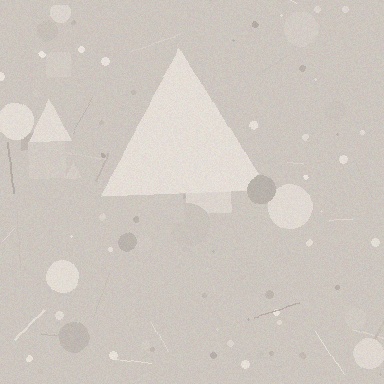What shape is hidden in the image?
A triangle is hidden in the image.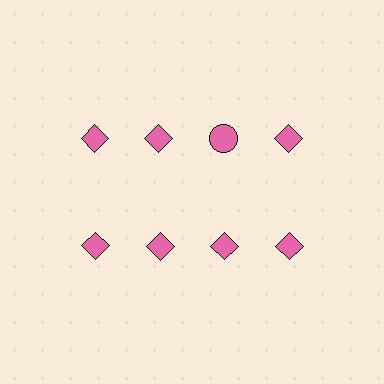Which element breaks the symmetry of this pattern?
The pink circle in the top row, center column breaks the symmetry. All other shapes are pink diamonds.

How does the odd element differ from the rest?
It has a different shape: circle instead of diamond.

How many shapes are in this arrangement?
There are 8 shapes arranged in a grid pattern.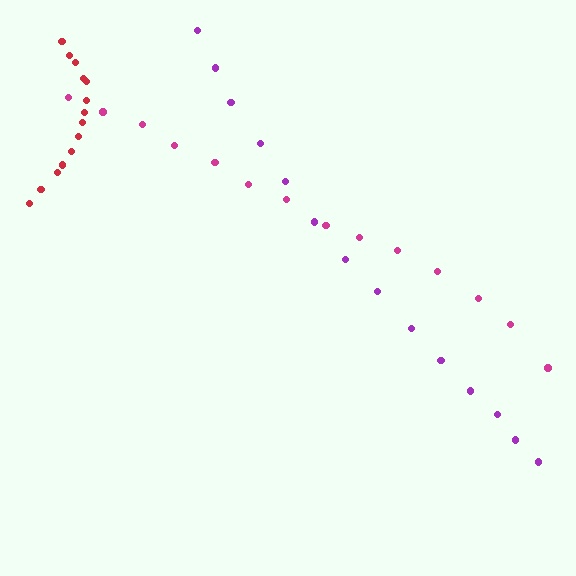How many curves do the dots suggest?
There are 3 distinct paths.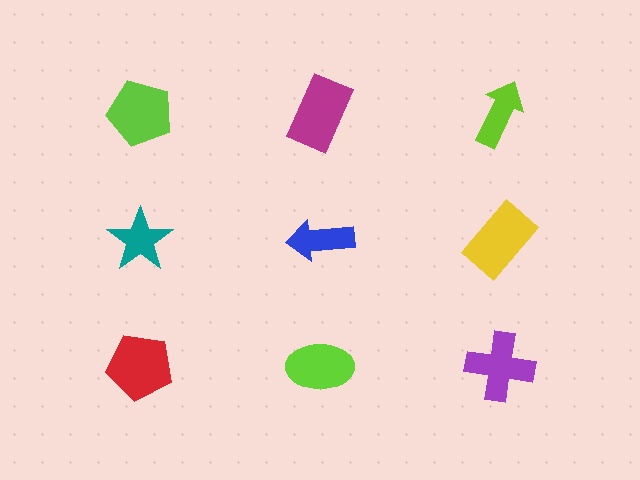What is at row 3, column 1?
A red pentagon.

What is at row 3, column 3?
A purple cross.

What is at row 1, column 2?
A magenta rectangle.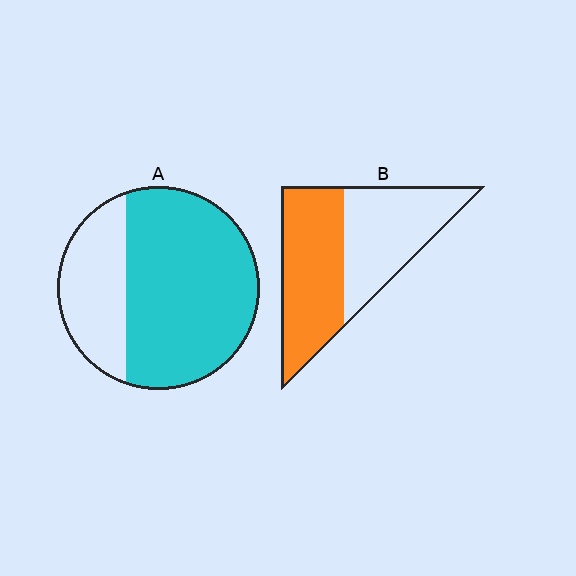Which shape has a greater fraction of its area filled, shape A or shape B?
Shape A.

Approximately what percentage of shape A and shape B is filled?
A is approximately 70% and B is approximately 50%.